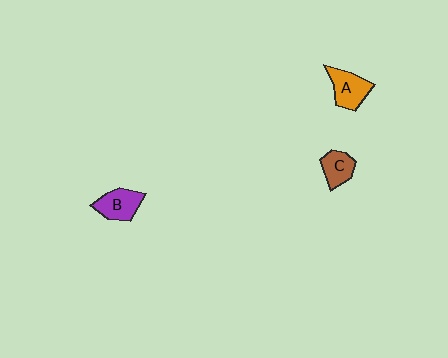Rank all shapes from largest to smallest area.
From largest to smallest: A (orange), B (purple), C (brown).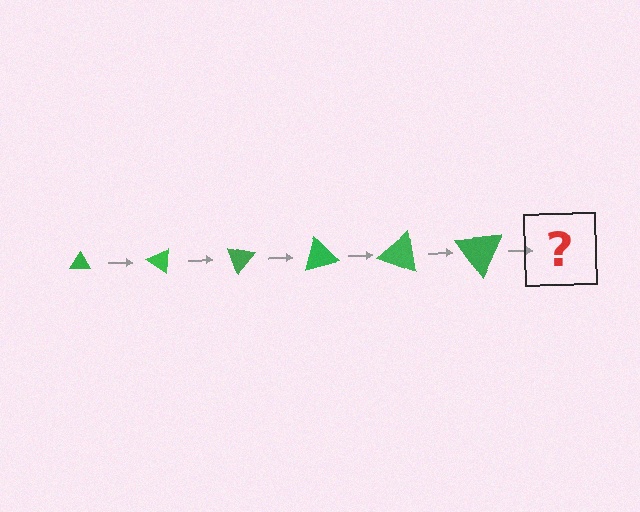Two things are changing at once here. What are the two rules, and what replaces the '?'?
The two rules are that the triangle grows larger each step and it rotates 35 degrees each step. The '?' should be a triangle, larger than the previous one and rotated 210 degrees from the start.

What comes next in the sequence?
The next element should be a triangle, larger than the previous one and rotated 210 degrees from the start.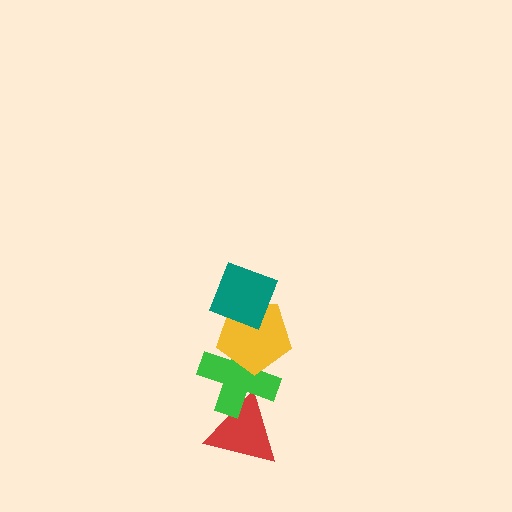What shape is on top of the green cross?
The yellow pentagon is on top of the green cross.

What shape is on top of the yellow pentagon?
The teal diamond is on top of the yellow pentagon.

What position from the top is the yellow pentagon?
The yellow pentagon is 2nd from the top.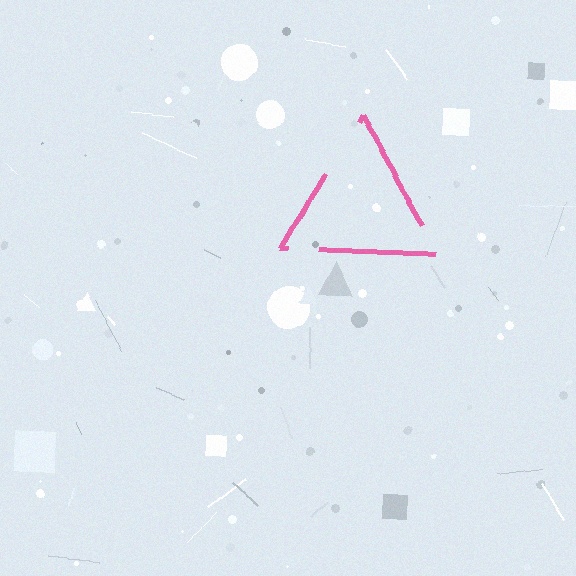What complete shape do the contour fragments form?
The contour fragments form a triangle.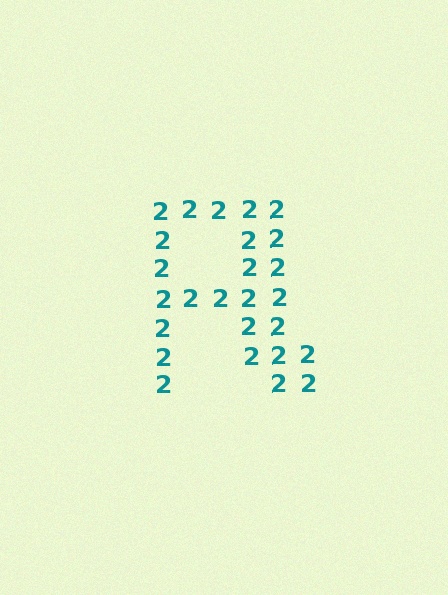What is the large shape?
The large shape is the letter R.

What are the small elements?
The small elements are digit 2's.